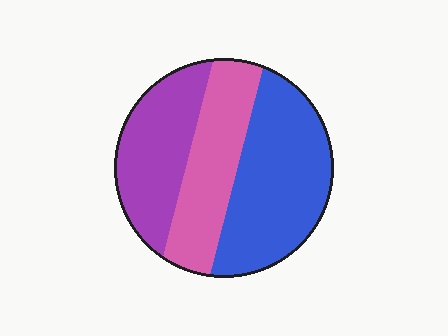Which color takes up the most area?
Blue, at roughly 40%.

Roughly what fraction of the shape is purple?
Purple takes up between a quarter and a half of the shape.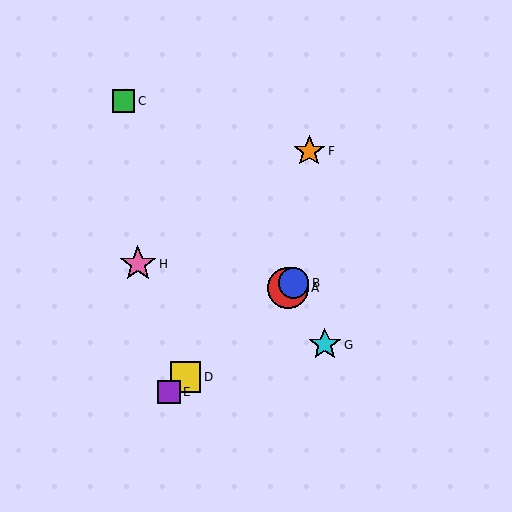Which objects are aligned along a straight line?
Objects A, B, D, E are aligned along a straight line.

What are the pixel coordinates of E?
Object E is at (169, 392).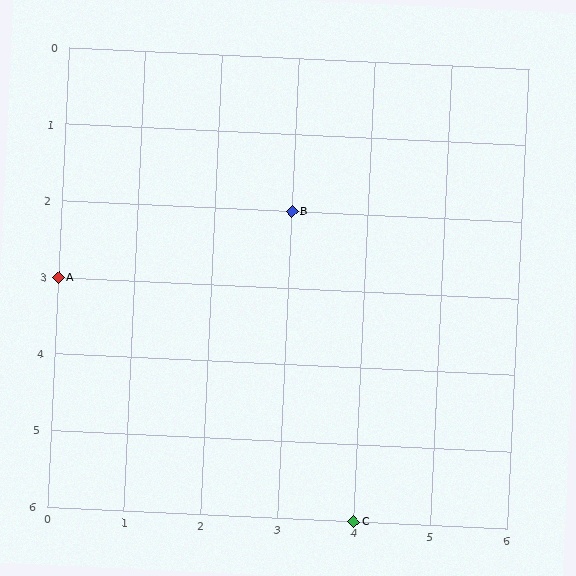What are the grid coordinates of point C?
Point C is at grid coordinates (4, 6).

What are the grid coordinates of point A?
Point A is at grid coordinates (0, 3).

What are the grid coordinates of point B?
Point B is at grid coordinates (3, 2).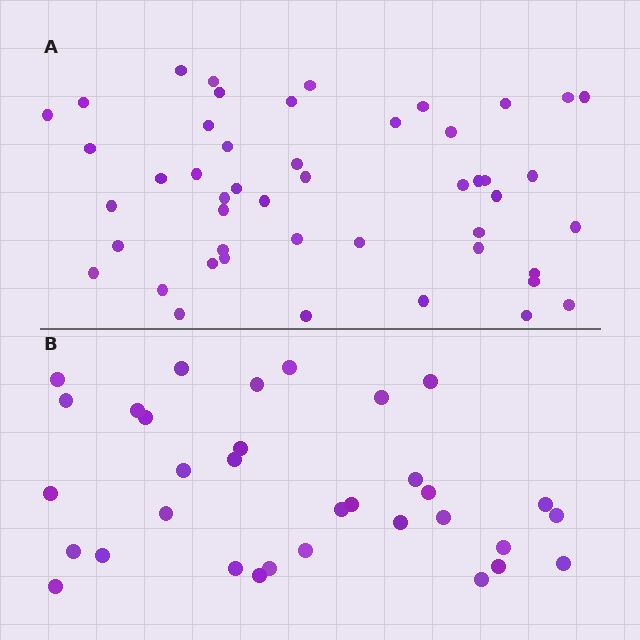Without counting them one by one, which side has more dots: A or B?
Region A (the top region) has more dots.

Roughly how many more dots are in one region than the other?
Region A has approximately 15 more dots than region B.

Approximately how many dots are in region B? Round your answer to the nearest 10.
About 30 dots. (The exact count is 33, which rounds to 30.)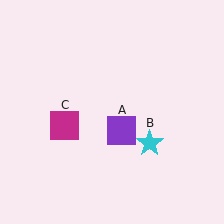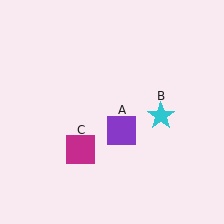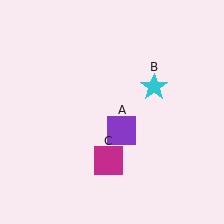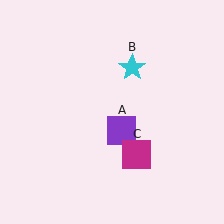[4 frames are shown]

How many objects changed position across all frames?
2 objects changed position: cyan star (object B), magenta square (object C).